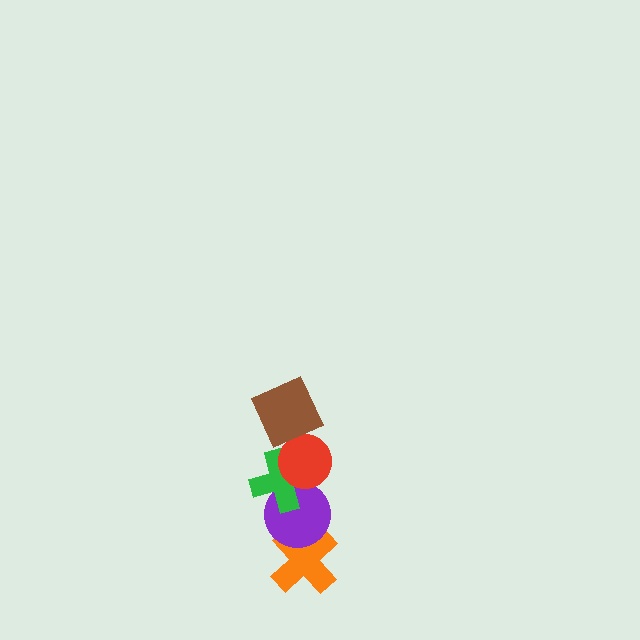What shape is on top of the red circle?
The brown square is on top of the red circle.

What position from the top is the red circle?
The red circle is 2nd from the top.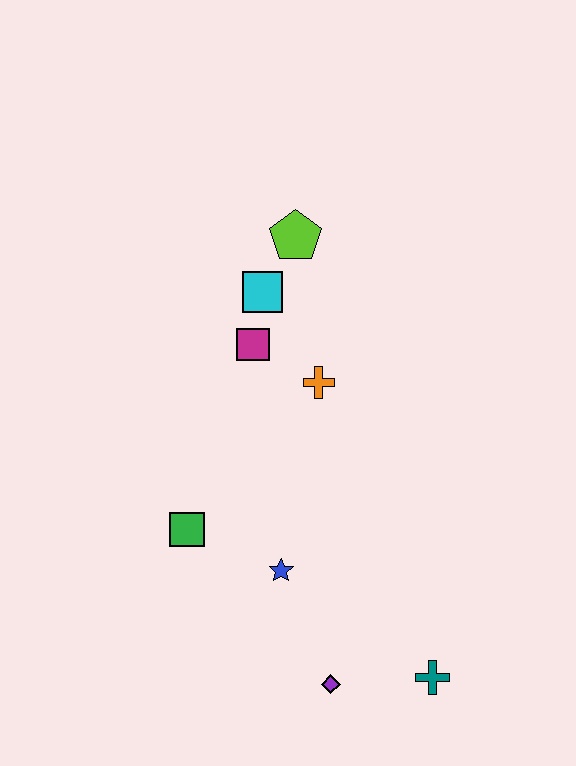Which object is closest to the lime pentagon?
The cyan square is closest to the lime pentagon.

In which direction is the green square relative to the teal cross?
The green square is to the left of the teal cross.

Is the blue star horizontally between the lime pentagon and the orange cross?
No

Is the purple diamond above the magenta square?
No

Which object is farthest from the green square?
The lime pentagon is farthest from the green square.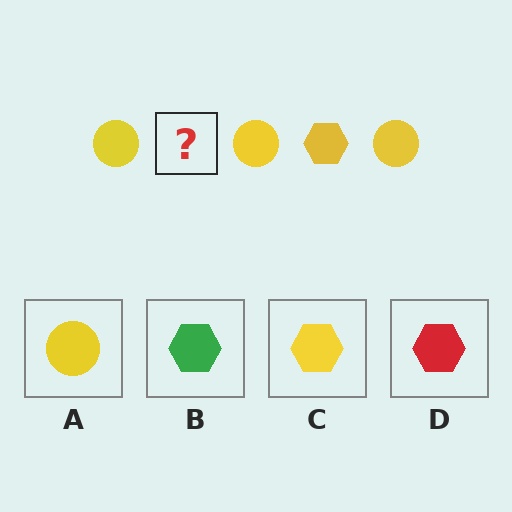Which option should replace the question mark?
Option C.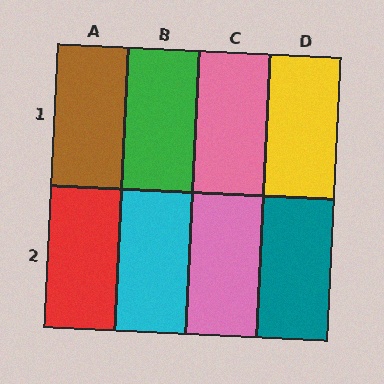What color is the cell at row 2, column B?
Cyan.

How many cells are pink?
2 cells are pink.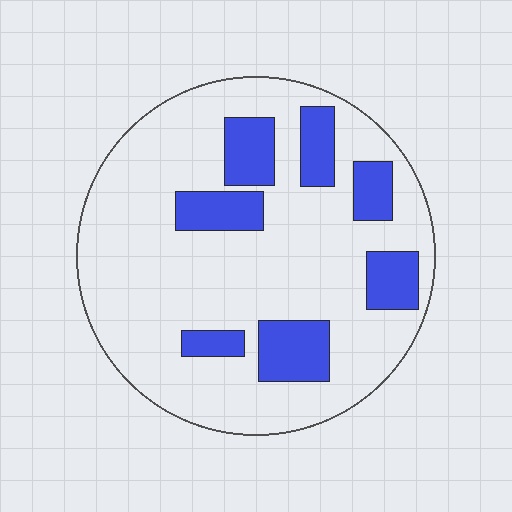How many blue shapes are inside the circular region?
7.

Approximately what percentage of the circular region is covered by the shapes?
Approximately 20%.